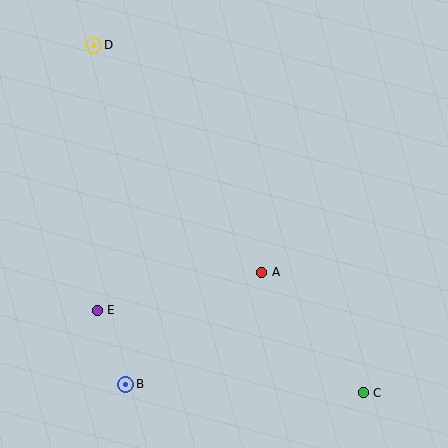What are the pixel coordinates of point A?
Point A is at (262, 272).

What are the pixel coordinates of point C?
Point C is at (363, 393).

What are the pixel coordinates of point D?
Point D is at (94, 45).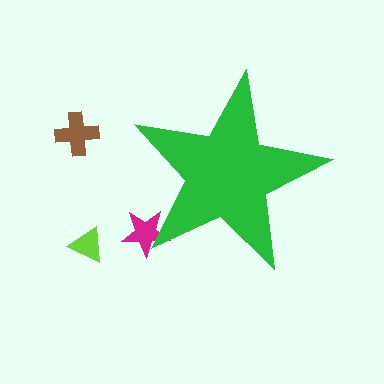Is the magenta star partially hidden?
Yes, the magenta star is partially hidden behind the green star.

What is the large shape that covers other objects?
A green star.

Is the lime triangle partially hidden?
No, the lime triangle is fully visible.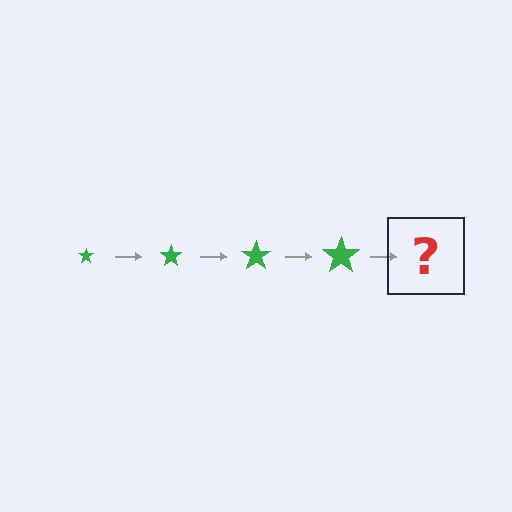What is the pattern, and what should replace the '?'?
The pattern is that the star gets progressively larger each step. The '?' should be a green star, larger than the previous one.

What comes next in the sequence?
The next element should be a green star, larger than the previous one.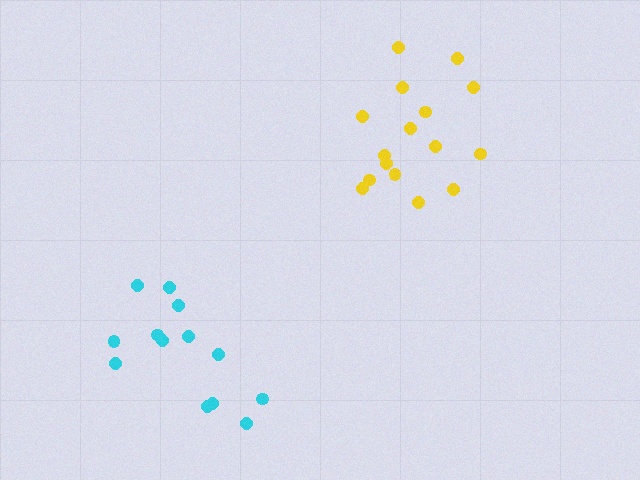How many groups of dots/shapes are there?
There are 2 groups.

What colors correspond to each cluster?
The clusters are colored: yellow, cyan.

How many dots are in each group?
Group 1: 16 dots, Group 2: 13 dots (29 total).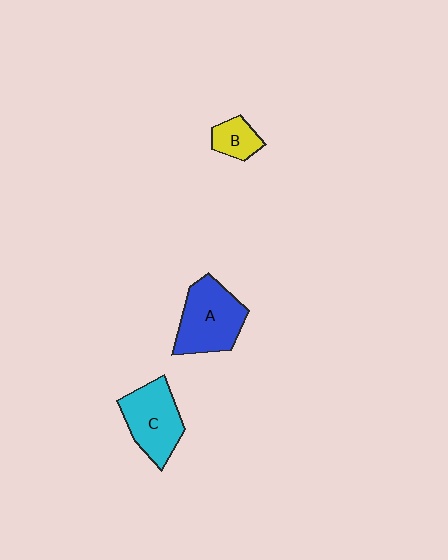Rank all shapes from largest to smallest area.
From largest to smallest: A (blue), C (cyan), B (yellow).